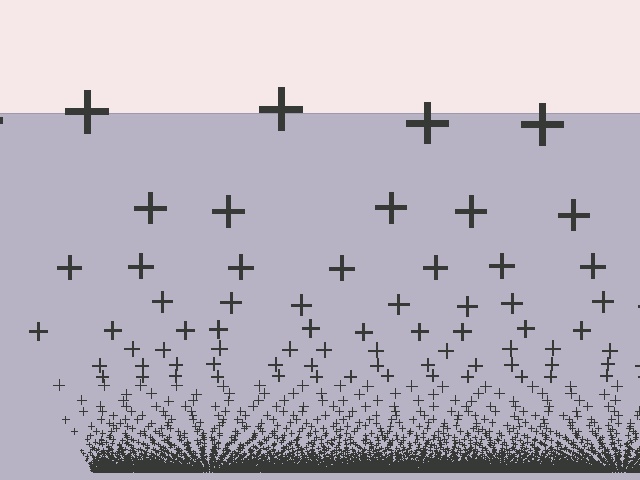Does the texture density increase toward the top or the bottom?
Density increases toward the bottom.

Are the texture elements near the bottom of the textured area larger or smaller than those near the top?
Smaller. The gradient is inverted — elements near the bottom are smaller and denser.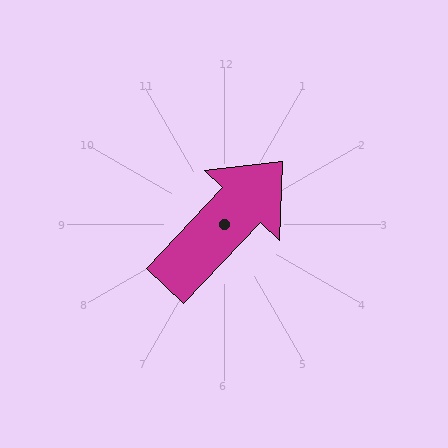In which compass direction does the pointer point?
Northeast.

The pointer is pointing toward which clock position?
Roughly 1 o'clock.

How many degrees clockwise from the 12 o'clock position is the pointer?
Approximately 43 degrees.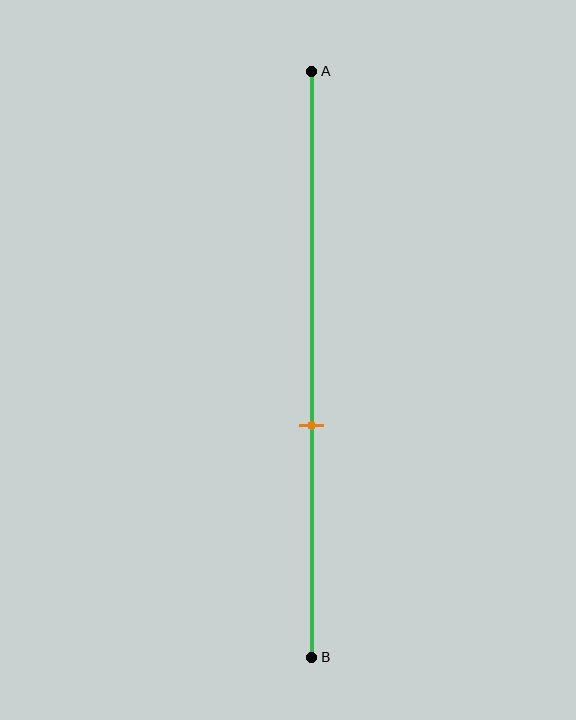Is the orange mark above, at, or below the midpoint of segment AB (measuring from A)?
The orange mark is below the midpoint of segment AB.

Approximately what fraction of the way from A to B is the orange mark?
The orange mark is approximately 60% of the way from A to B.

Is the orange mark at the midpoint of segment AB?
No, the mark is at about 60% from A, not at the 50% midpoint.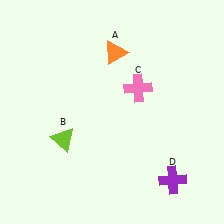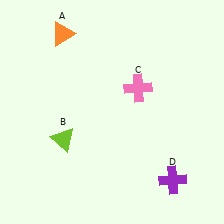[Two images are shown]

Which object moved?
The orange triangle (A) moved left.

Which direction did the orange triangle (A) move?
The orange triangle (A) moved left.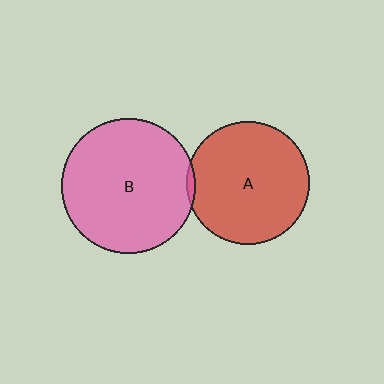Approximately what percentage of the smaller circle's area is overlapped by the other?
Approximately 5%.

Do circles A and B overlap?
Yes.